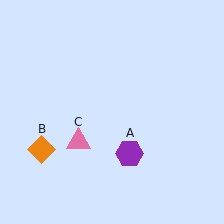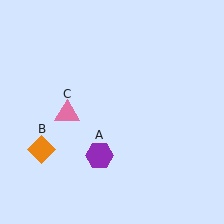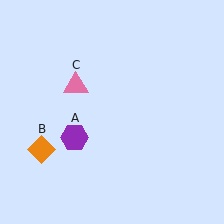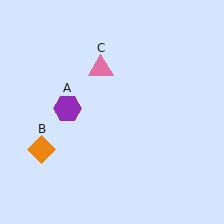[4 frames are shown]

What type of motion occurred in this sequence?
The purple hexagon (object A), pink triangle (object C) rotated clockwise around the center of the scene.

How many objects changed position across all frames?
2 objects changed position: purple hexagon (object A), pink triangle (object C).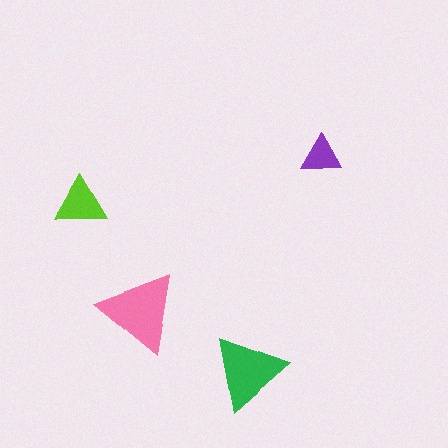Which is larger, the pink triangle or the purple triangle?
The pink one.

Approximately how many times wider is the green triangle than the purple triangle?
About 2 times wider.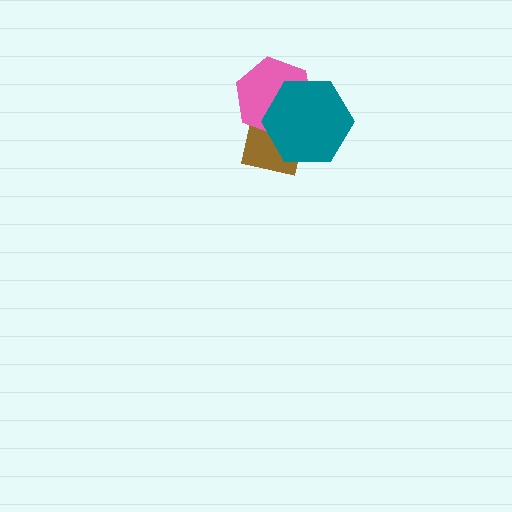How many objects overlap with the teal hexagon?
2 objects overlap with the teal hexagon.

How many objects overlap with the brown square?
2 objects overlap with the brown square.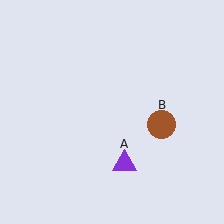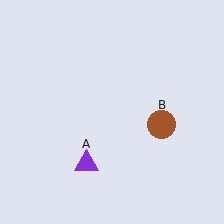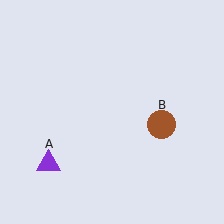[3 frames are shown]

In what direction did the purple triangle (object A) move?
The purple triangle (object A) moved left.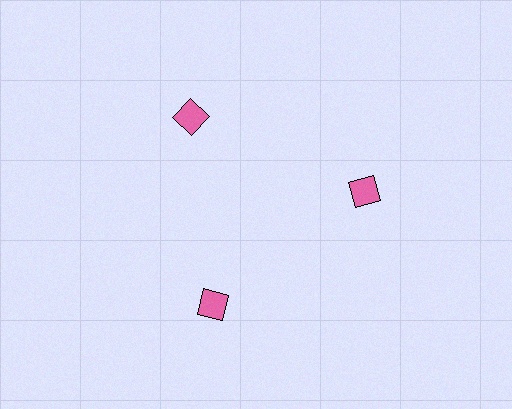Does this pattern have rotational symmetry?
Yes, this pattern has 3-fold rotational symmetry. It looks the same after rotating 120 degrees around the center.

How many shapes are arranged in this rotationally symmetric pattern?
There are 3 shapes, arranged in 3 groups of 1.